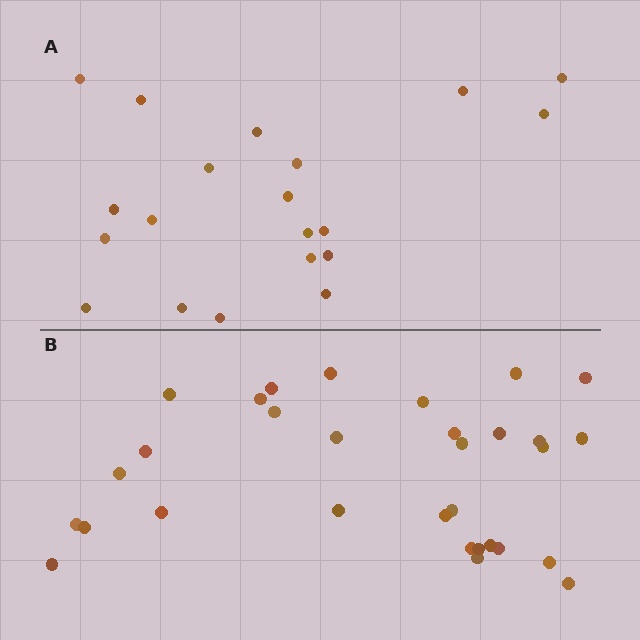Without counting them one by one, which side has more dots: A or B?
Region B (the bottom region) has more dots.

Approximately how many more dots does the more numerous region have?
Region B has roughly 12 or so more dots than region A.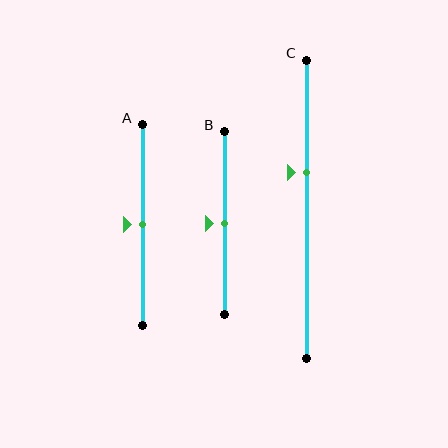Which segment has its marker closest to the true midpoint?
Segment A has its marker closest to the true midpoint.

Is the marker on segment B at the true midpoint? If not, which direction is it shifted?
Yes, the marker on segment B is at the true midpoint.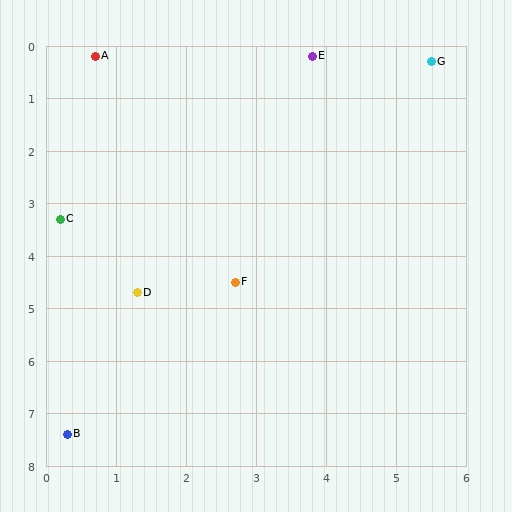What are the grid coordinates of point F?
Point F is at approximately (2.7, 4.5).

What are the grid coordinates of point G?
Point G is at approximately (5.5, 0.3).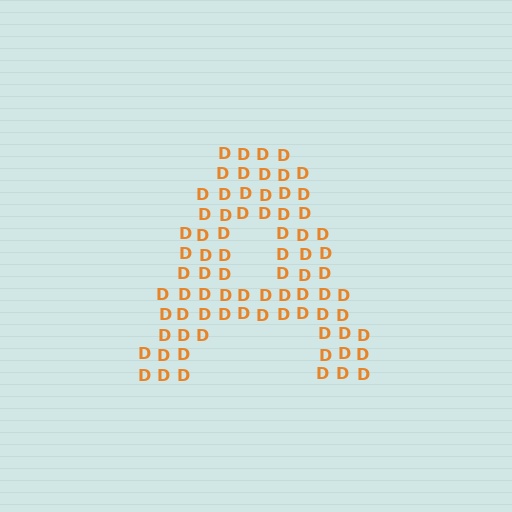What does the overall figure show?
The overall figure shows the letter A.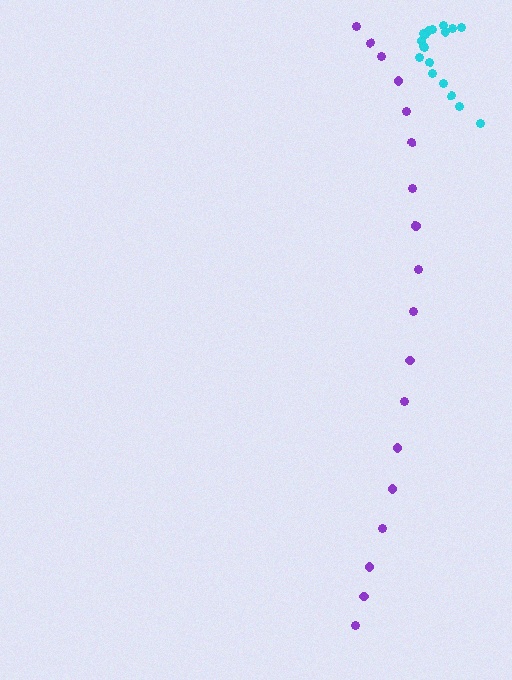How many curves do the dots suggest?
There are 2 distinct paths.